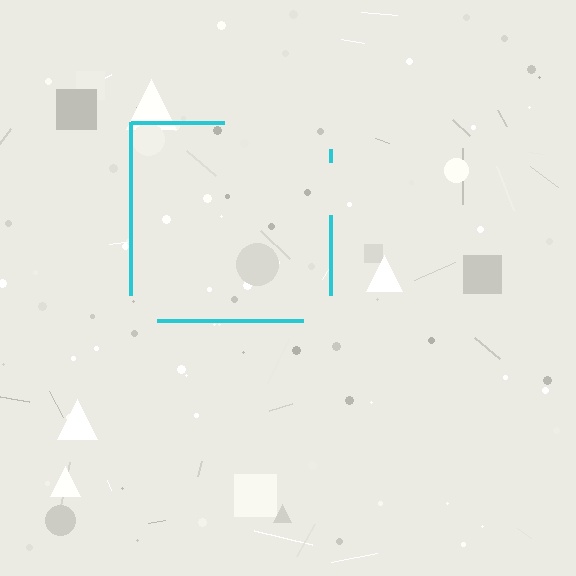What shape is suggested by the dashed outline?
The dashed outline suggests a square.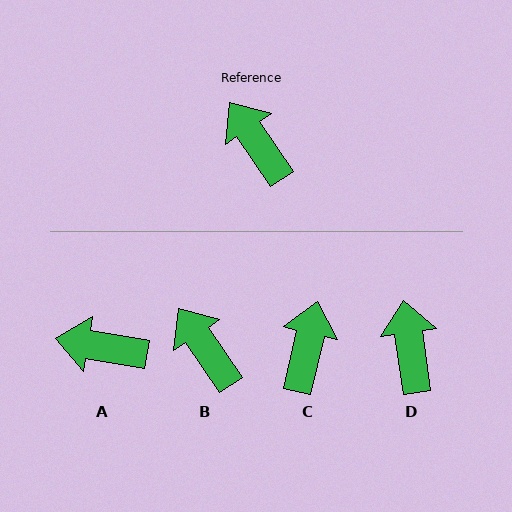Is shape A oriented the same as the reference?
No, it is off by about 46 degrees.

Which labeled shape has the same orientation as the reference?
B.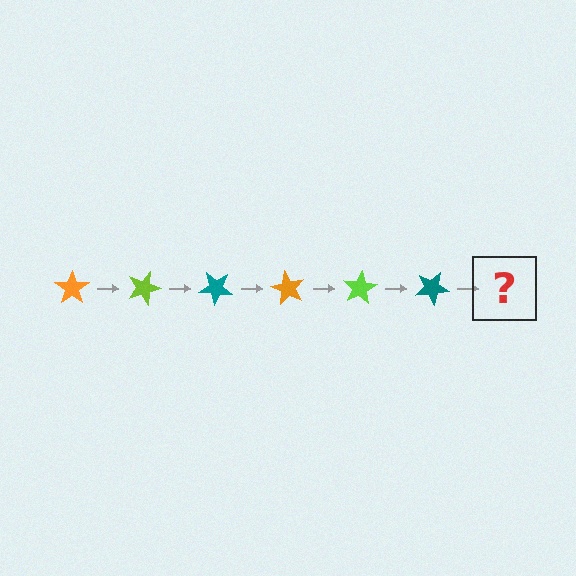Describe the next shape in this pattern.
It should be an orange star, rotated 120 degrees from the start.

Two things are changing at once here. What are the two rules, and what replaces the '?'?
The two rules are that it rotates 20 degrees each step and the color cycles through orange, lime, and teal. The '?' should be an orange star, rotated 120 degrees from the start.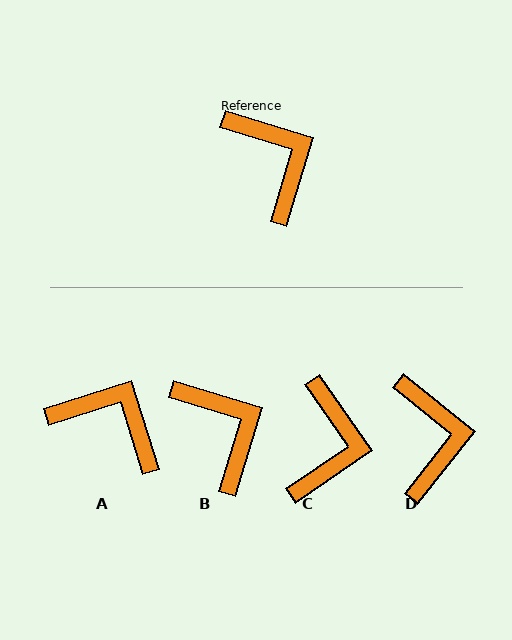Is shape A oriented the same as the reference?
No, it is off by about 34 degrees.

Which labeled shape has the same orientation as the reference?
B.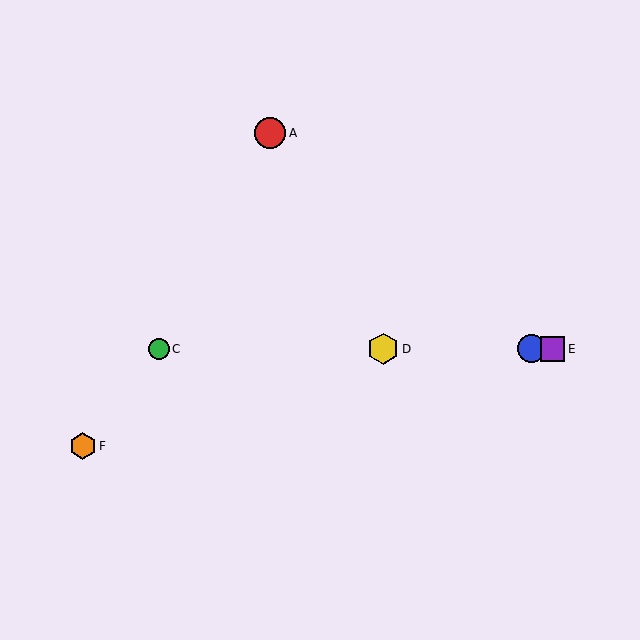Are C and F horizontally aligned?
No, C is at y≈349 and F is at y≈446.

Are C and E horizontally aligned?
Yes, both are at y≈349.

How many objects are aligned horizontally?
4 objects (B, C, D, E) are aligned horizontally.